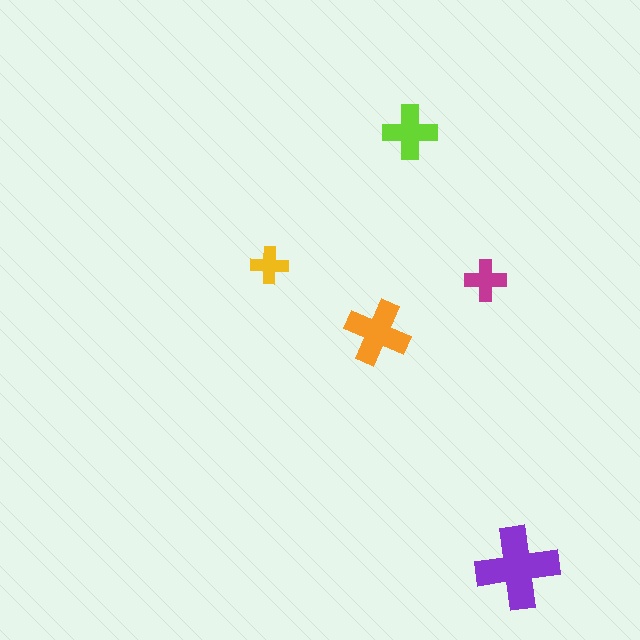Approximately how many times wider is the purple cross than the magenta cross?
About 2 times wider.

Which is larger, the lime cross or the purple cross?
The purple one.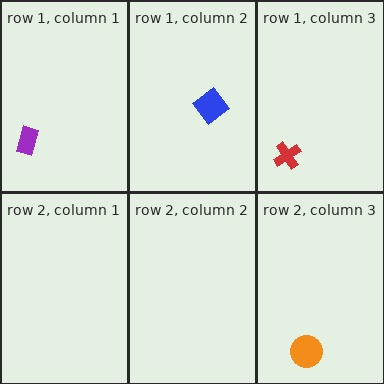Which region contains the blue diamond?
The row 1, column 2 region.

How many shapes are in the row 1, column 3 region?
1.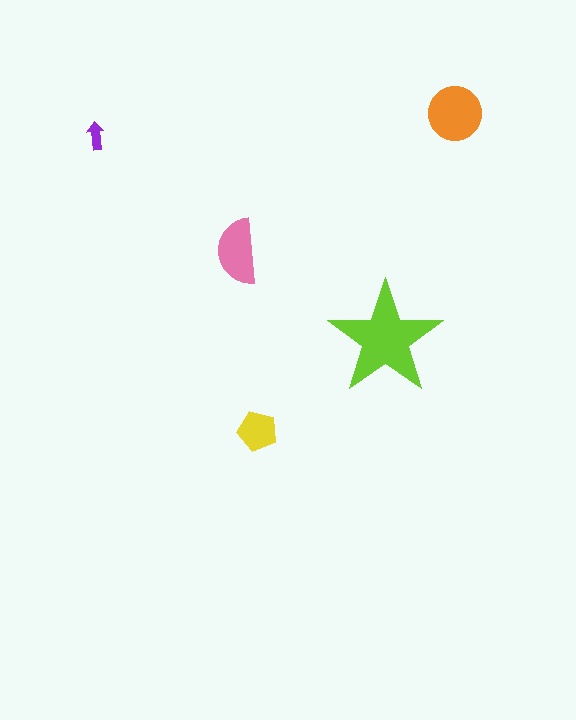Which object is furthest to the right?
The orange circle is rightmost.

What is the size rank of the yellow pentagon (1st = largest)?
4th.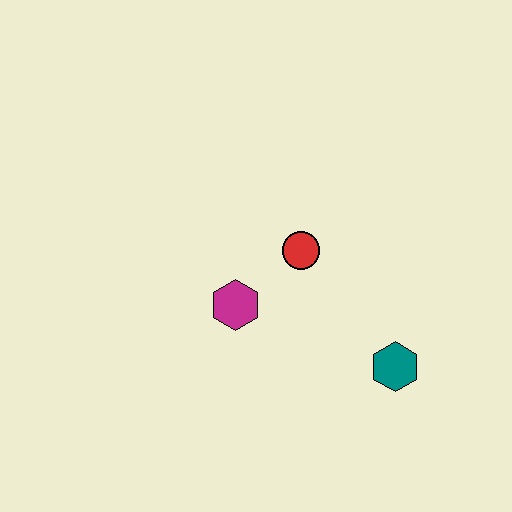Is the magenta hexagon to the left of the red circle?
Yes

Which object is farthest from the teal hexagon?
The magenta hexagon is farthest from the teal hexagon.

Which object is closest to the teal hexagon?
The red circle is closest to the teal hexagon.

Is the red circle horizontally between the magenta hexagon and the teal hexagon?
Yes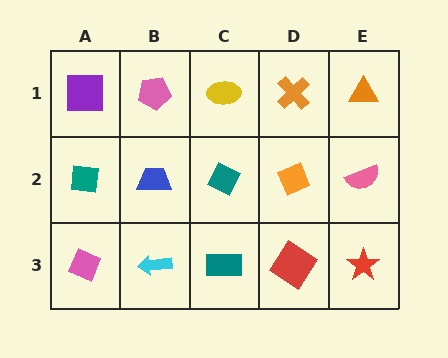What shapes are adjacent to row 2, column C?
A yellow ellipse (row 1, column C), a teal rectangle (row 3, column C), a blue trapezoid (row 2, column B), an orange diamond (row 2, column D).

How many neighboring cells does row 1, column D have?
3.